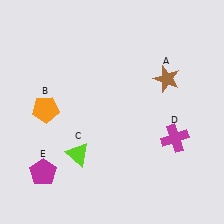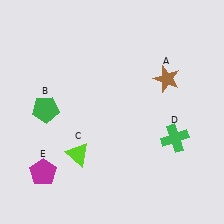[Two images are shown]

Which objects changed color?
B changed from orange to green. D changed from magenta to green.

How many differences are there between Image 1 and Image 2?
There are 2 differences between the two images.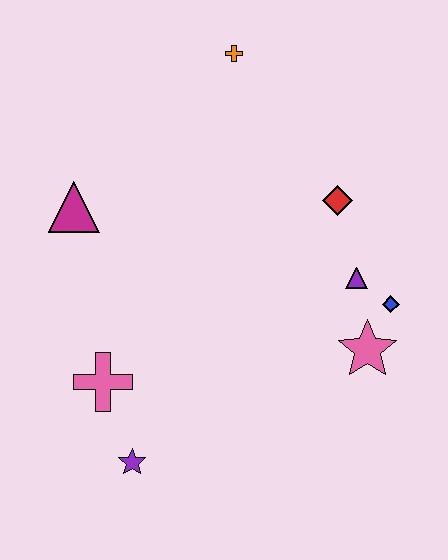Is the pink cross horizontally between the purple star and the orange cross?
No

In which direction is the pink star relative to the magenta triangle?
The pink star is to the right of the magenta triangle.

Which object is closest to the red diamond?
The purple triangle is closest to the red diamond.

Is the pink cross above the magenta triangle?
No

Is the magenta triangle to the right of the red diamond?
No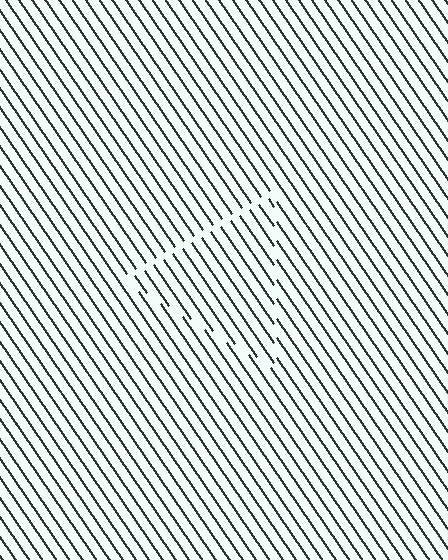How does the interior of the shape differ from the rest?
The interior of the shape contains the same grating, shifted by half a period — the contour is defined by the phase discontinuity where line-ends from the inner and outer gratings abut.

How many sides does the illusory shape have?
3 sides — the line-ends trace a triangle.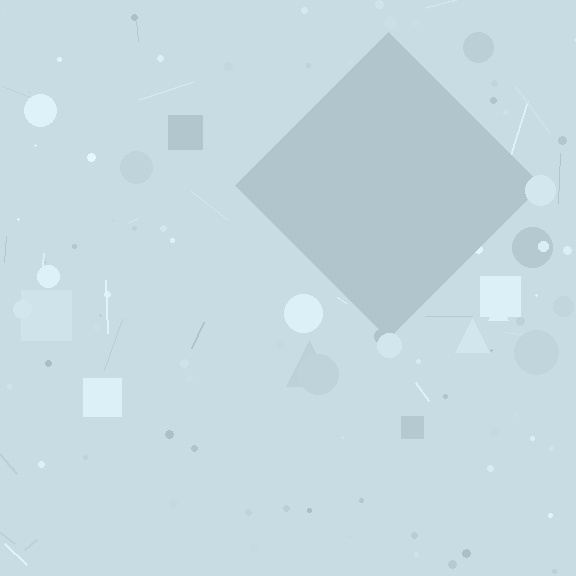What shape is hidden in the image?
A diamond is hidden in the image.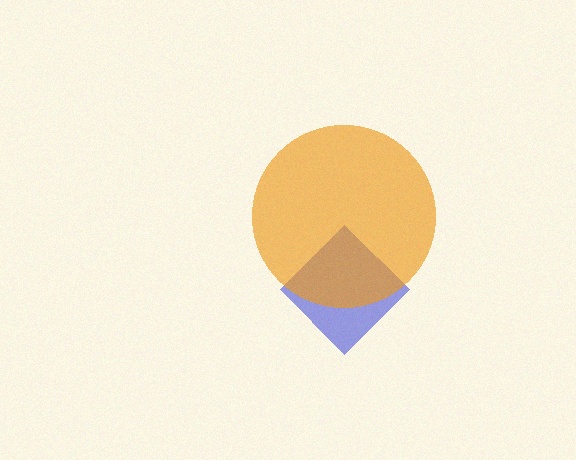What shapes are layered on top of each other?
The layered shapes are: a blue diamond, an orange circle.